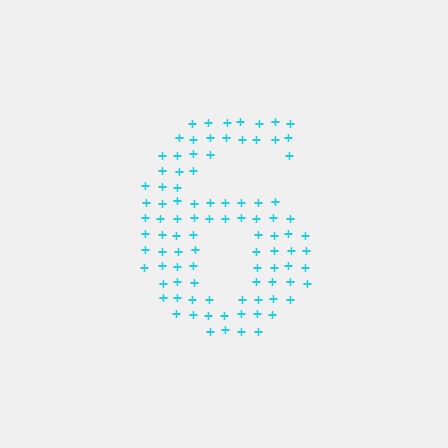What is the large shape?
The large shape is the digit 6.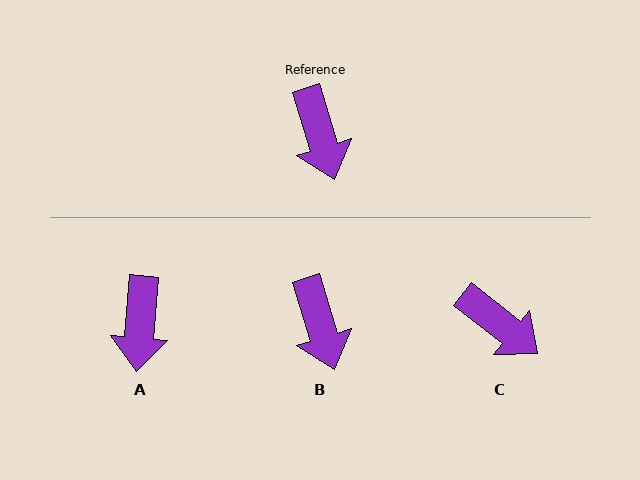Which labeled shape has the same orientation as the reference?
B.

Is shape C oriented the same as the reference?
No, it is off by about 34 degrees.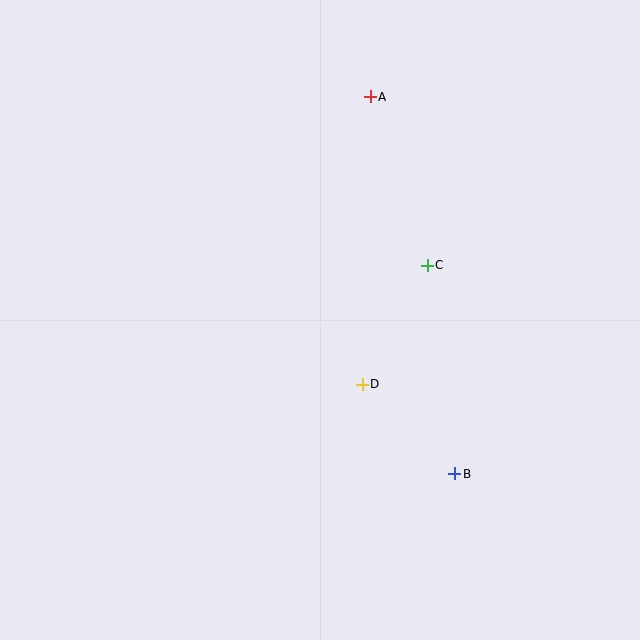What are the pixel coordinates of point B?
Point B is at (455, 474).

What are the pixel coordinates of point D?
Point D is at (362, 384).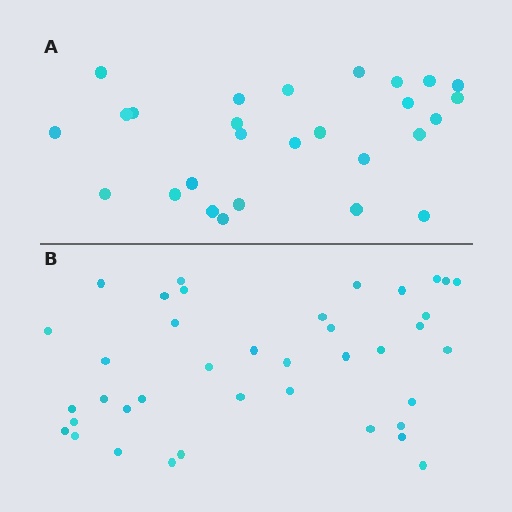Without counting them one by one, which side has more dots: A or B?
Region B (the bottom region) has more dots.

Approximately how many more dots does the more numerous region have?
Region B has roughly 12 or so more dots than region A.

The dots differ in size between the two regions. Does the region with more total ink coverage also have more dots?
No. Region A has more total ink coverage because its dots are larger, but region B actually contains more individual dots. Total area can be misleading — the number of items is what matters here.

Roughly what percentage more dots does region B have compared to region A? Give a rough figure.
About 45% more.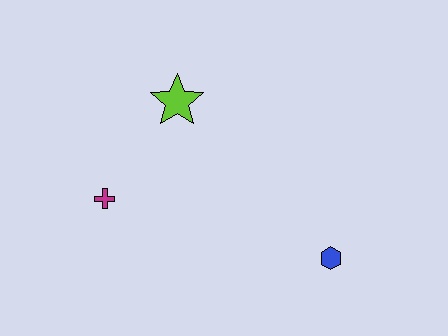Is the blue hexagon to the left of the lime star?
No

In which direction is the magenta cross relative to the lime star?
The magenta cross is below the lime star.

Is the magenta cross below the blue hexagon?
No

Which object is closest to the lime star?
The magenta cross is closest to the lime star.